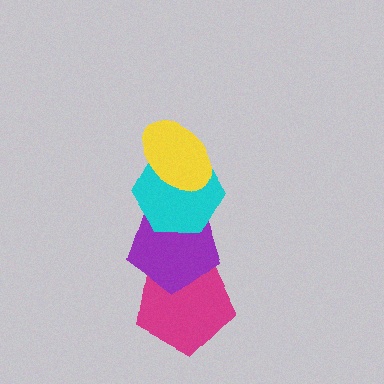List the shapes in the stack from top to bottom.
From top to bottom: the yellow ellipse, the cyan hexagon, the purple pentagon, the magenta pentagon.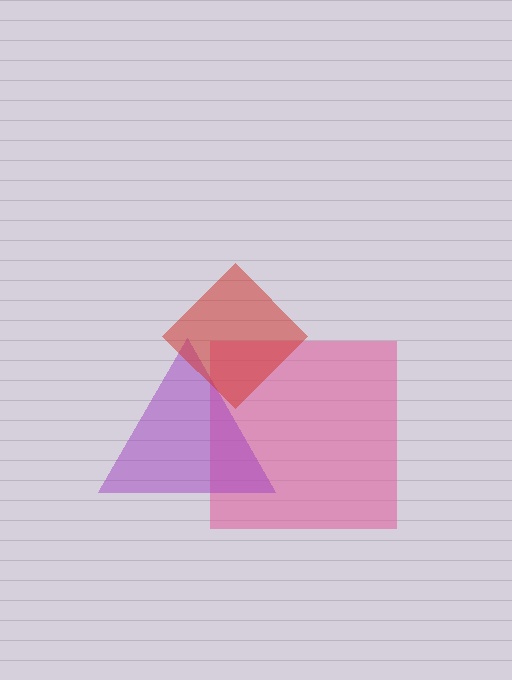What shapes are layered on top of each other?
The layered shapes are: a pink square, a purple triangle, a red diamond.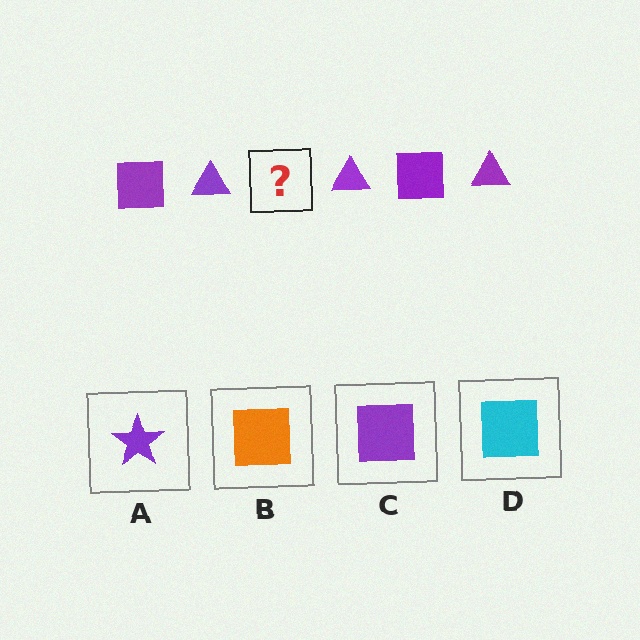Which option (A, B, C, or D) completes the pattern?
C.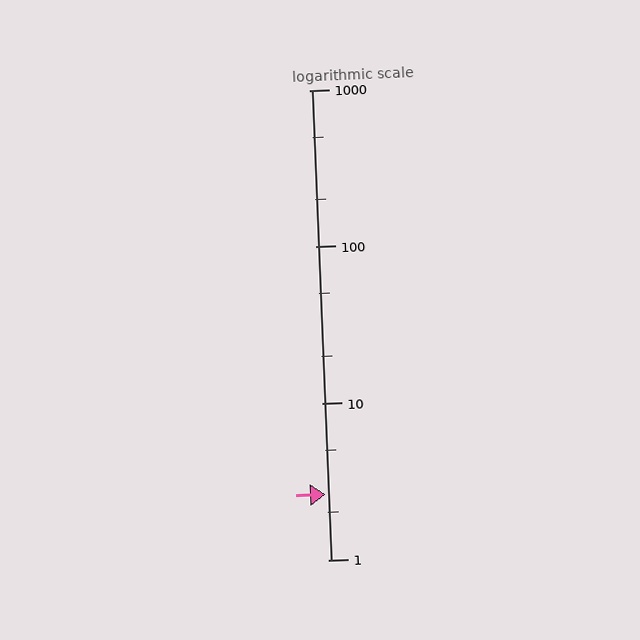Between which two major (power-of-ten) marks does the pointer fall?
The pointer is between 1 and 10.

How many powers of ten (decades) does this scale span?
The scale spans 3 decades, from 1 to 1000.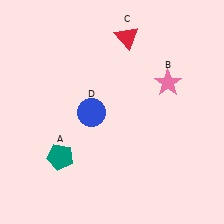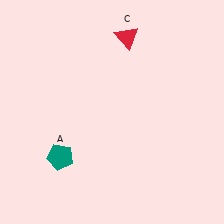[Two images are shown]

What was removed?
The pink star (B), the blue circle (D) were removed in Image 2.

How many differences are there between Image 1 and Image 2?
There are 2 differences between the two images.